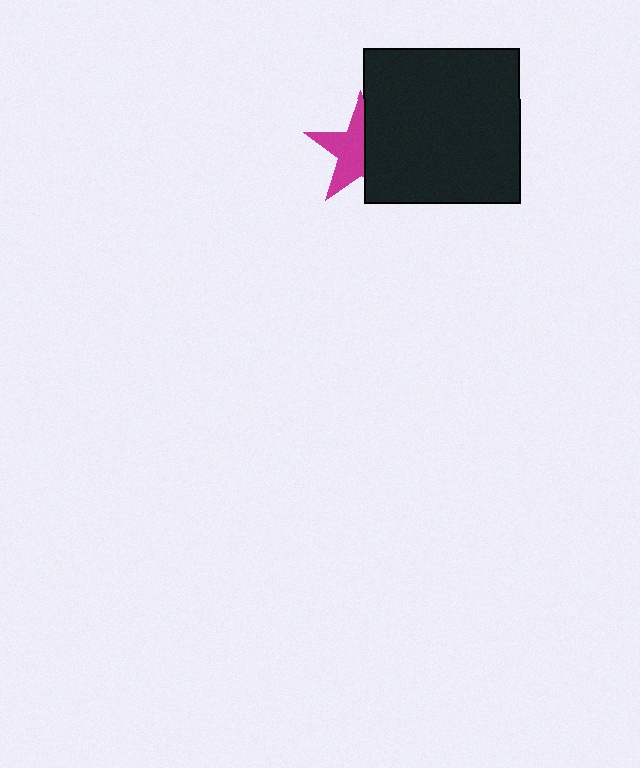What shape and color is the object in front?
The object in front is a black square.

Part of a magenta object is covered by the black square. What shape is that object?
It is a star.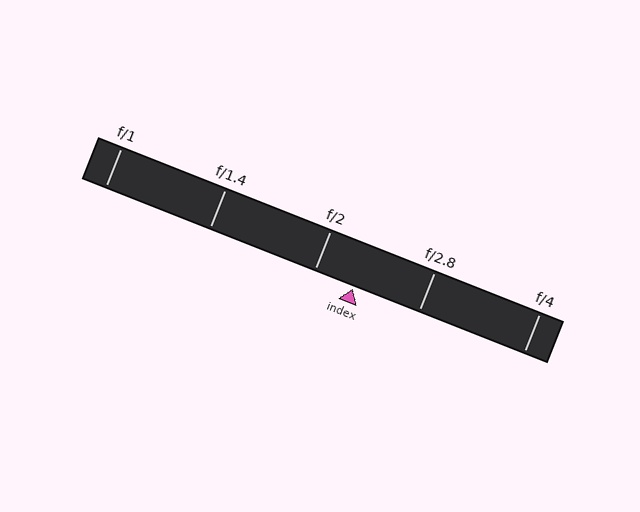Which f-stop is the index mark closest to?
The index mark is closest to f/2.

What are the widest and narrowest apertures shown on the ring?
The widest aperture shown is f/1 and the narrowest is f/4.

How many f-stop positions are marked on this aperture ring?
There are 5 f-stop positions marked.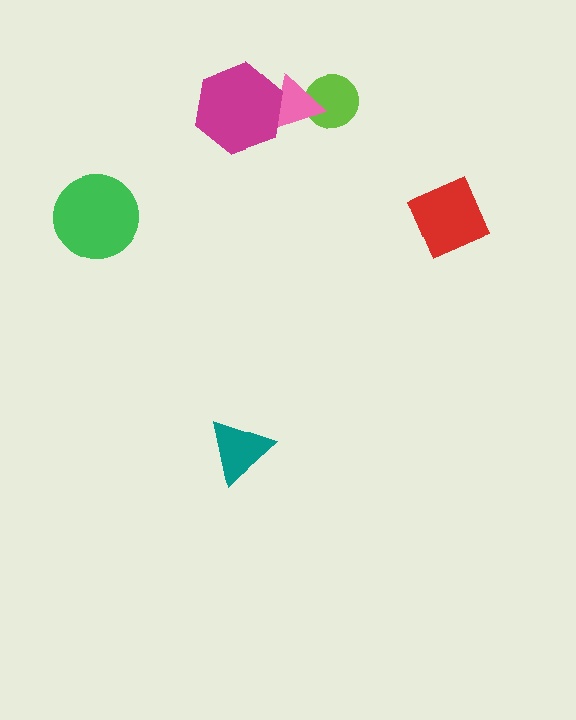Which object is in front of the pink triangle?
The magenta hexagon is in front of the pink triangle.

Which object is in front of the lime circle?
The pink triangle is in front of the lime circle.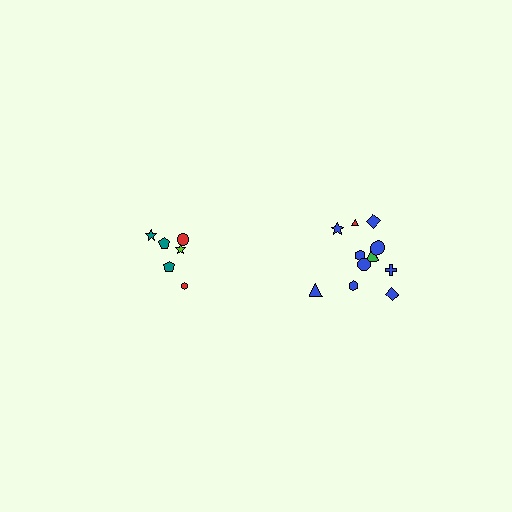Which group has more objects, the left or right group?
The right group.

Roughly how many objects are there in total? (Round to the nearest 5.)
Roughly 20 objects in total.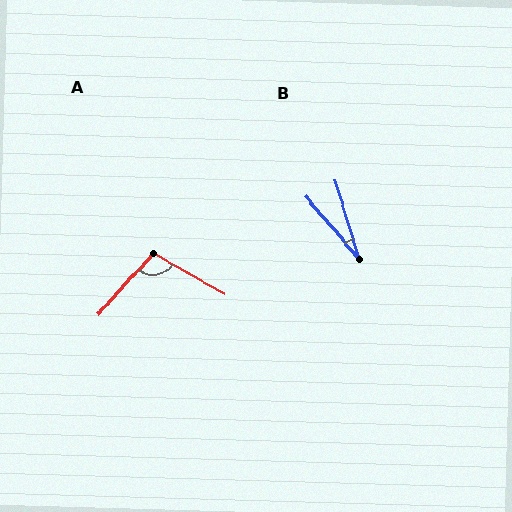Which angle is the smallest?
B, at approximately 23 degrees.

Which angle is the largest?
A, at approximately 103 degrees.